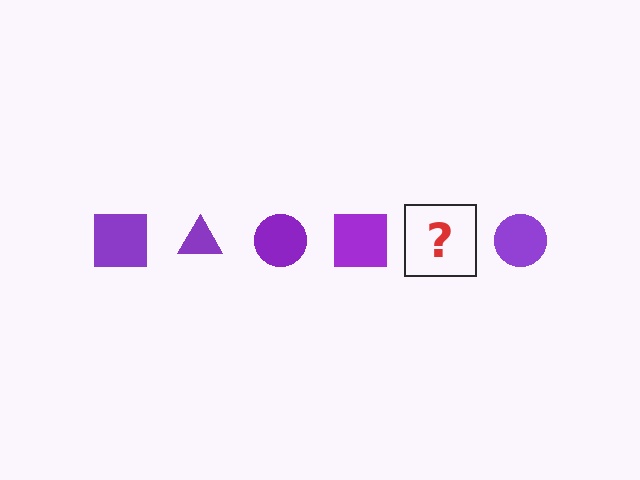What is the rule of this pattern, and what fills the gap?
The rule is that the pattern cycles through square, triangle, circle shapes in purple. The gap should be filled with a purple triangle.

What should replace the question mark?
The question mark should be replaced with a purple triangle.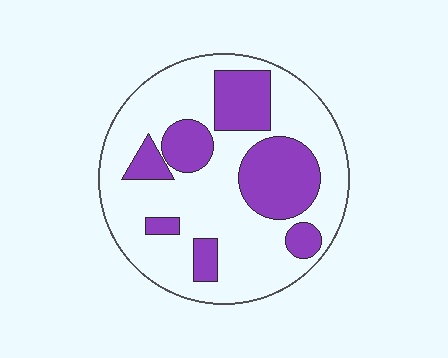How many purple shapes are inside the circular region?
7.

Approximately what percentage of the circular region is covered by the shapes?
Approximately 30%.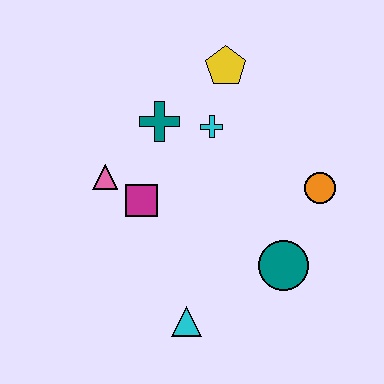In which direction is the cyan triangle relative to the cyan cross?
The cyan triangle is below the cyan cross.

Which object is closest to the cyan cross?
The teal cross is closest to the cyan cross.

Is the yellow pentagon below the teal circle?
No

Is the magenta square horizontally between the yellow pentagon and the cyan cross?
No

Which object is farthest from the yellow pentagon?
The cyan triangle is farthest from the yellow pentagon.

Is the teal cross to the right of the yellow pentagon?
No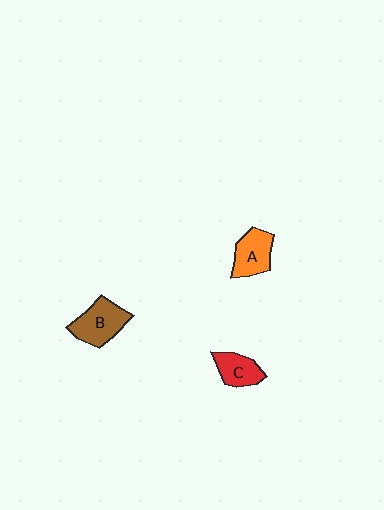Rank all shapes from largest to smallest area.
From largest to smallest: B (brown), A (orange), C (red).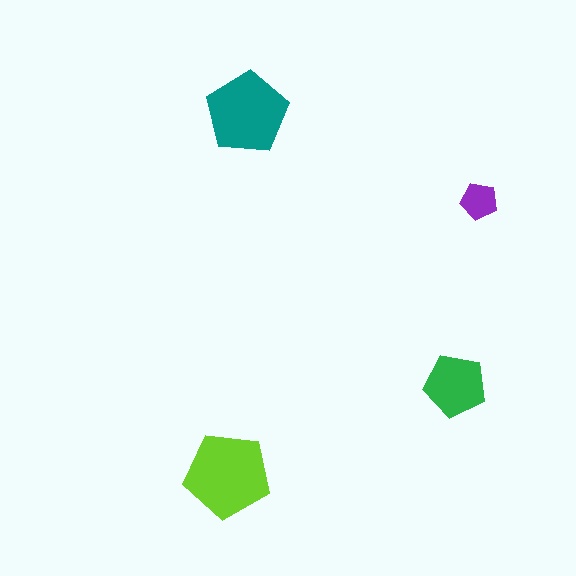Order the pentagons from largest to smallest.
the lime one, the teal one, the green one, the purple one.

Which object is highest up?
The teal pentagon is topmost.